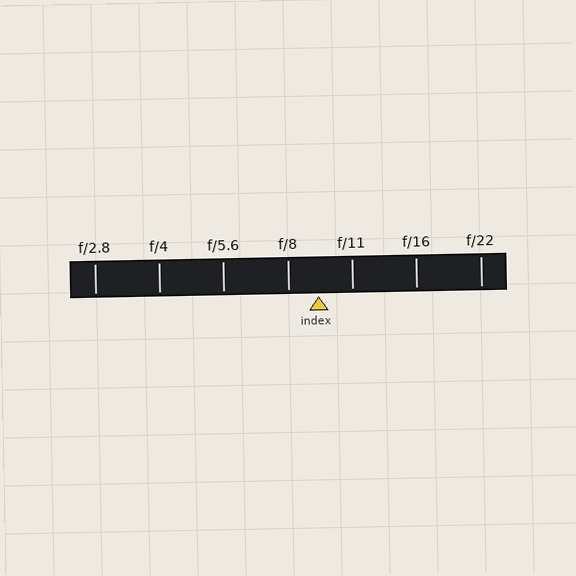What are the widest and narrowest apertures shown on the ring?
The widest aperture shown is f/2.8 and the narrowest is f/22.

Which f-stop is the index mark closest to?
The index mark is closest to f/8.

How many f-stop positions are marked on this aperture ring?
There are 7 f-stop positions marked.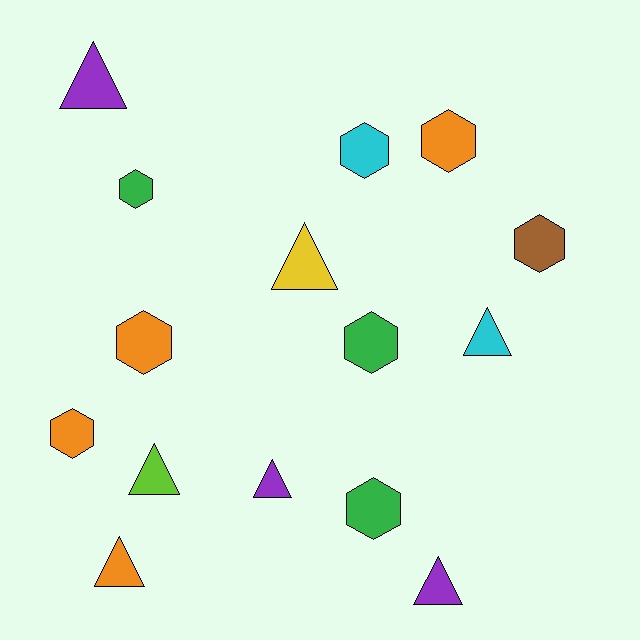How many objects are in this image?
There are 15 objects.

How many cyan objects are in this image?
There are 2 cyan objects.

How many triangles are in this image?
There are 7 triangles.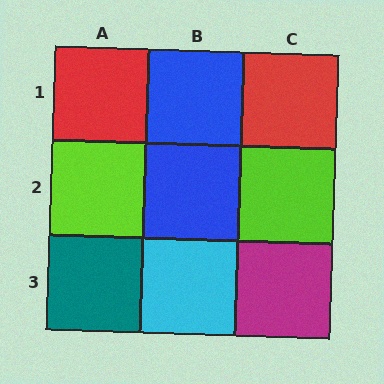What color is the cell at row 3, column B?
Cyan.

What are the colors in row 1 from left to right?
Red, blue, red.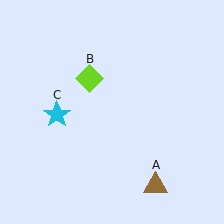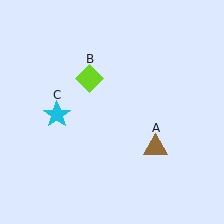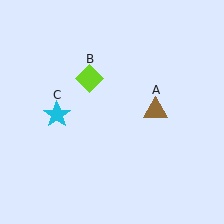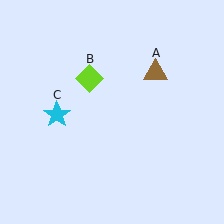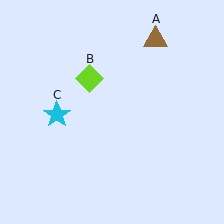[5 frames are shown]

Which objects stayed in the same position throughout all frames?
Lime diamond (object B) and cyan star (object C) remained stationary.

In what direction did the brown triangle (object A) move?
The brown triangle (object A) moved up.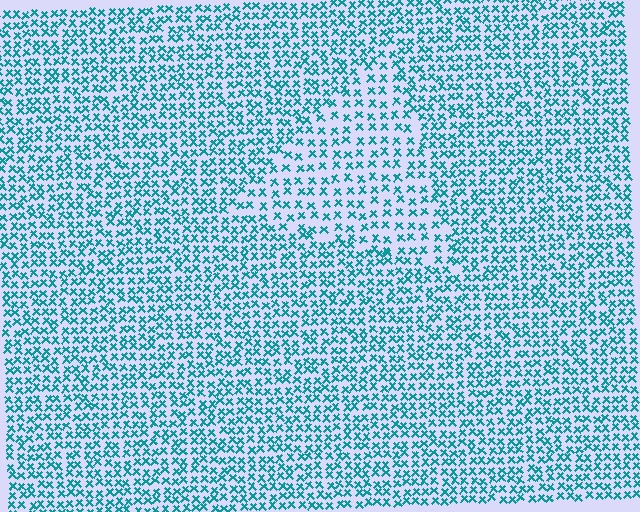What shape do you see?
I see a triangle.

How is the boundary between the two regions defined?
The boundary is defined by a change in element density (approximately 1.6x ratio). All elements are the same color, size, and shape.